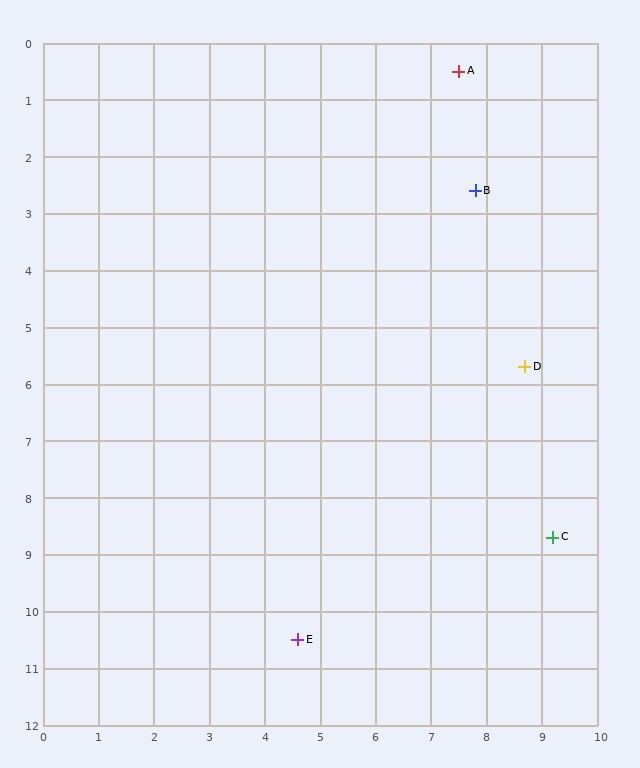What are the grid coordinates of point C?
Point C is at approximately (9.2, 8.7).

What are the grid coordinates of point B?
Point B is at approximately (7.8, 2.6).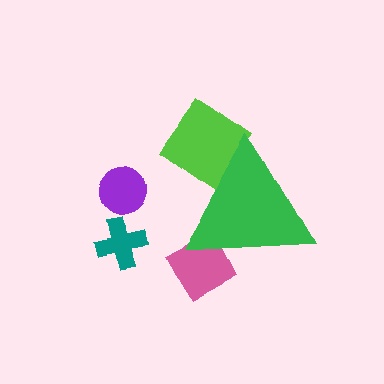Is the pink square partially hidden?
Yes, the pink square is partially hidden behind the green triangle.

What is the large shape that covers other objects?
A green triangle.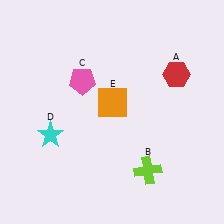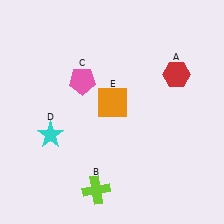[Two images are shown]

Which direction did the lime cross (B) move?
The lime cross (B) moved left.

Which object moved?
The lime cross (B) moved left.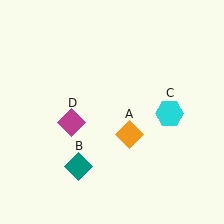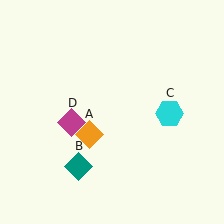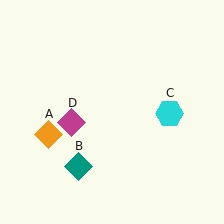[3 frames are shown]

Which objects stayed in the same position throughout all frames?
Teal diamond (object B) and cyan hexagon (object C) and magenta diamond (object D) remained stationary.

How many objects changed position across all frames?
1 object changed position: orange diamond (object A).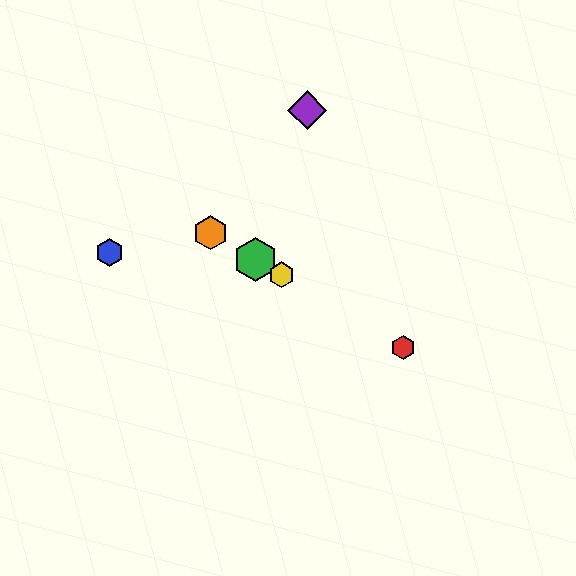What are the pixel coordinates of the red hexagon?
The red hexagon is at (403, 347).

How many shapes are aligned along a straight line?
4 shapes (the red hexagon, the green hexagon, the yellow hexagon, the orange hexagon) are aligned along a straight line.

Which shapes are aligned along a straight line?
The red hexagon, the green hexagon, the yellow hexagon, the orange hexagon are aligned along a straight line.